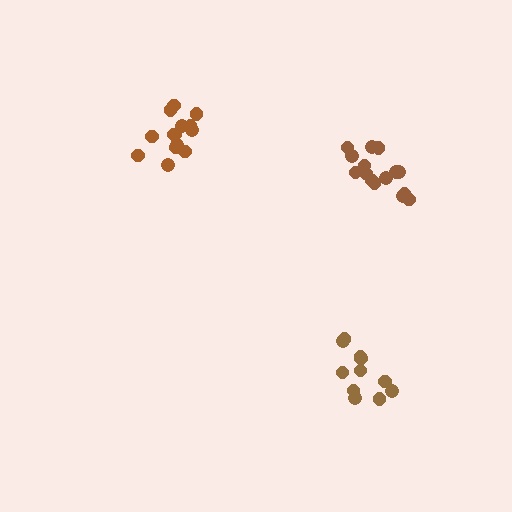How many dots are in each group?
Group 1: 16 dots, Group 2: 11 dots, Group 3: 14 dots (41 total).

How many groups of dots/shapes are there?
There are 3 groups.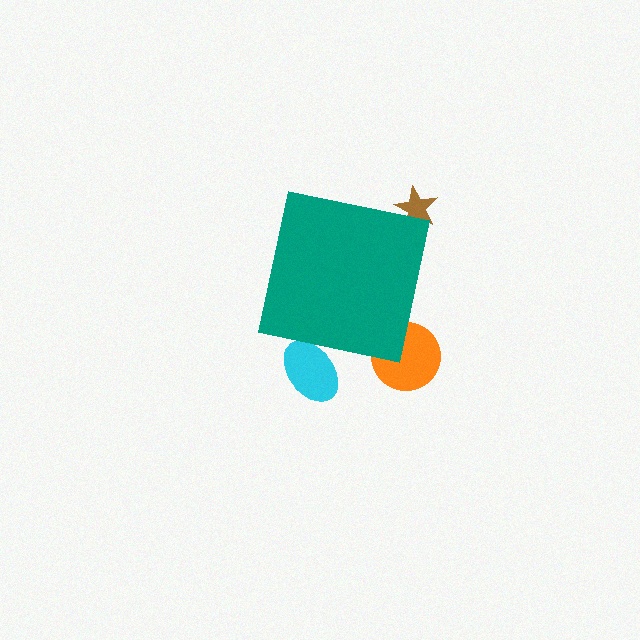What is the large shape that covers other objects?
A teal square.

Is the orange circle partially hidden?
Yes, the orange circle is partially hidden behind the teal square.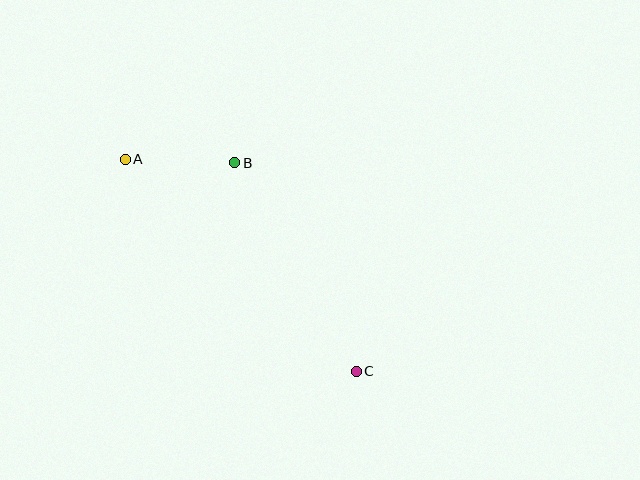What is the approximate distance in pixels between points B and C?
The distance between B and C is approximately 241 pixels.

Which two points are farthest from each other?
Points A and C are farthest from each other.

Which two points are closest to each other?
Points A and B are closest to each other.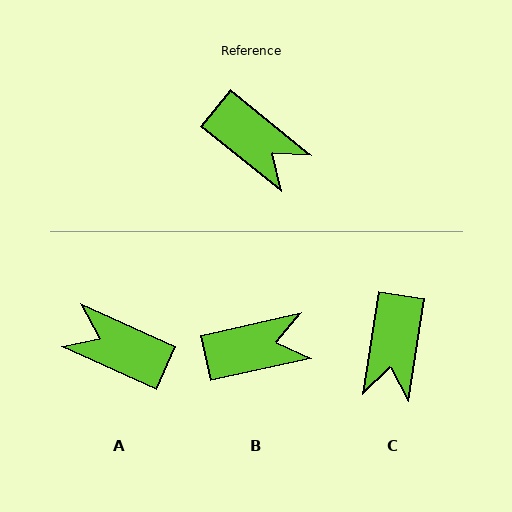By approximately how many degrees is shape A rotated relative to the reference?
Approximately 165 degrees clockwise.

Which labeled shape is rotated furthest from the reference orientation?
A, about 165 degrees away.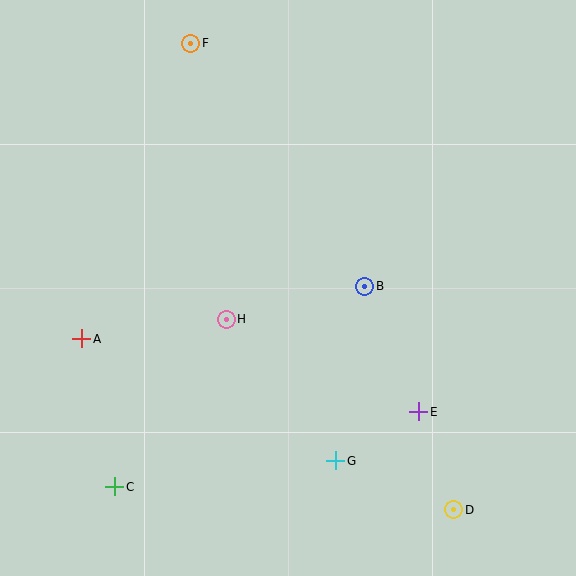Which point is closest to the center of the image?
Point H at (226, 319) is closest to the center.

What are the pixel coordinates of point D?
Point D is at (454, 510).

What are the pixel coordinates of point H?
Point H is at (226, 319).